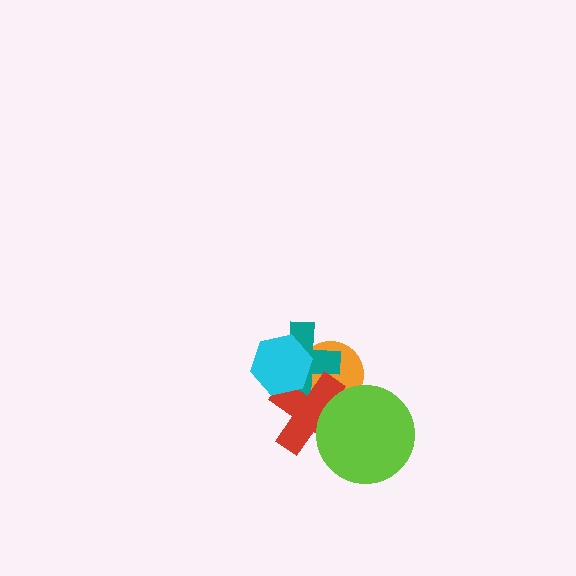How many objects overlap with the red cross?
4 objects overlap with the red cross.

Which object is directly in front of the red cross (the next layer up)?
The cyan hexagon is directly in front of the red cross.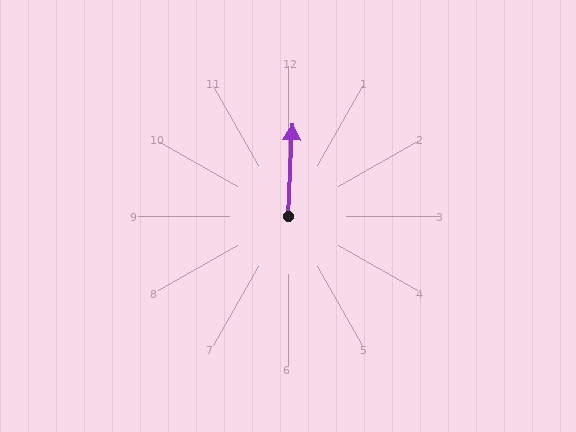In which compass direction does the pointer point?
North.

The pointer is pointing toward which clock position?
Roughly 12 o'clock.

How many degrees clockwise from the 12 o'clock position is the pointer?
Approximately 3 degrees.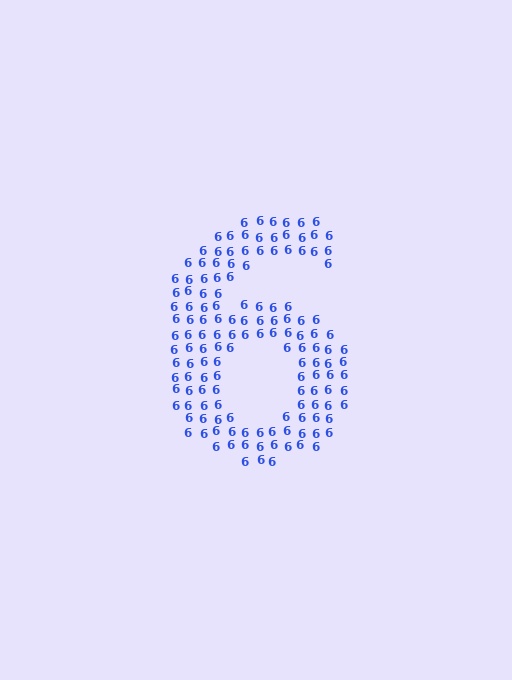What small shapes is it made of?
It is made of small digit 6's.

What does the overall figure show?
The overall figure shows the digit 6.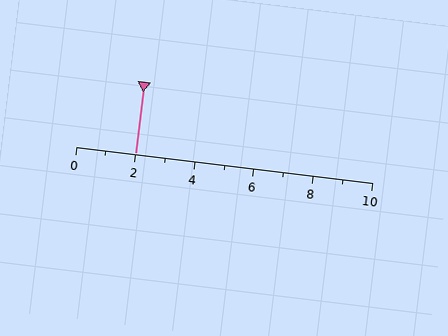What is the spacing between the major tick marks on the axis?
The major ticks are spaced 2 apart.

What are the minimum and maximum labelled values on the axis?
The axis runs from 0 to 10.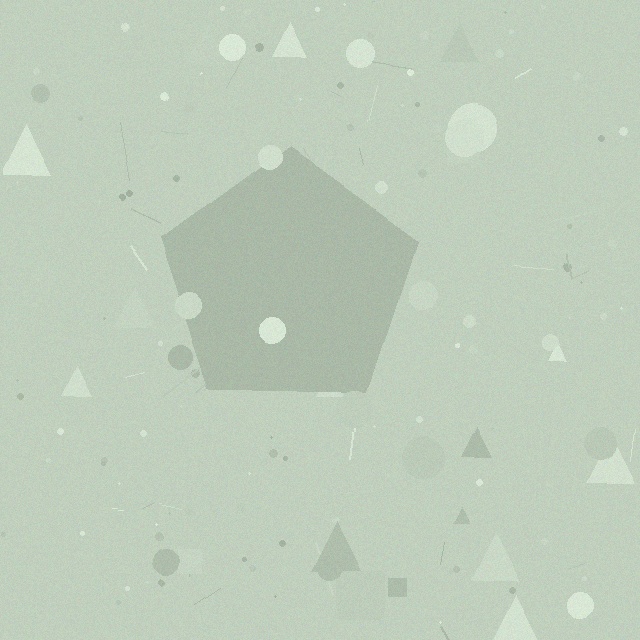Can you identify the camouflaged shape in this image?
The camouflaged shape is a pentagon.